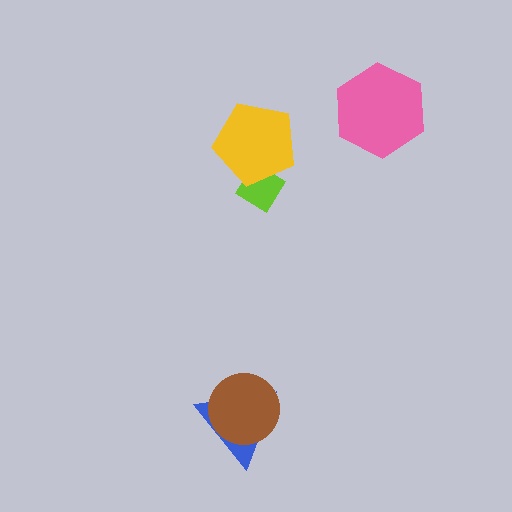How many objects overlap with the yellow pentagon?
1 object overlaps with the yellow pentagon.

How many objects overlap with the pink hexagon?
0 objects overlap with the pink hexagon.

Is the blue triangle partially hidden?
Yes, it is partially covered by another shape.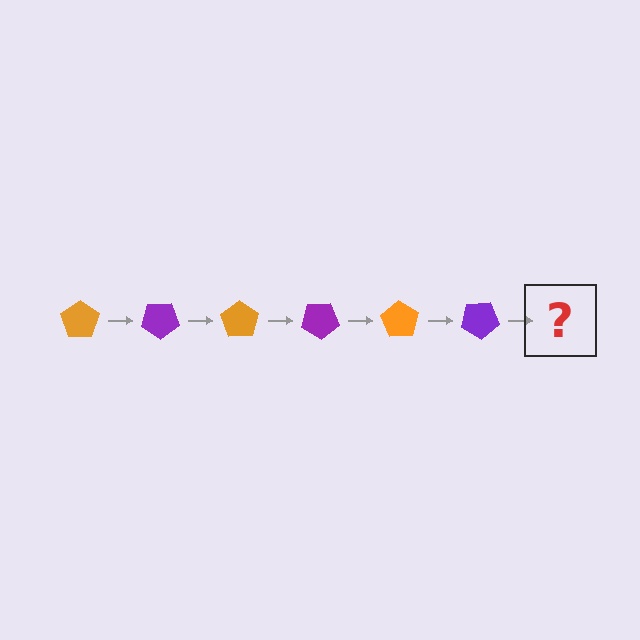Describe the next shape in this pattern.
It should be an orange pentagon, rotated 210 degrees from the start.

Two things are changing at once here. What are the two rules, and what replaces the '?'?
The two rules are that it rotates 35 degrees each step and the color cycles through orange and purple. The '?' should be an orange pentagon, rotated 210 degrees from the start.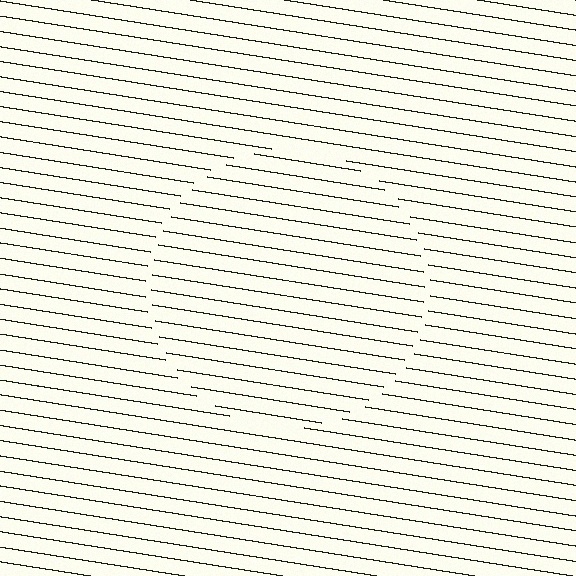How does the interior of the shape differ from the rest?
The interior of the shape contains the same grating, shifted by half a period — the contour is defined by the phase discontinuity where line-ends from the inner and outer gratings abut.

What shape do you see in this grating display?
An illusory circle. The interior of the shape contains the same grating, shifted by half a period — the contour is defined by the phase discontinuity where line-ends from the inner and outer gratings abut.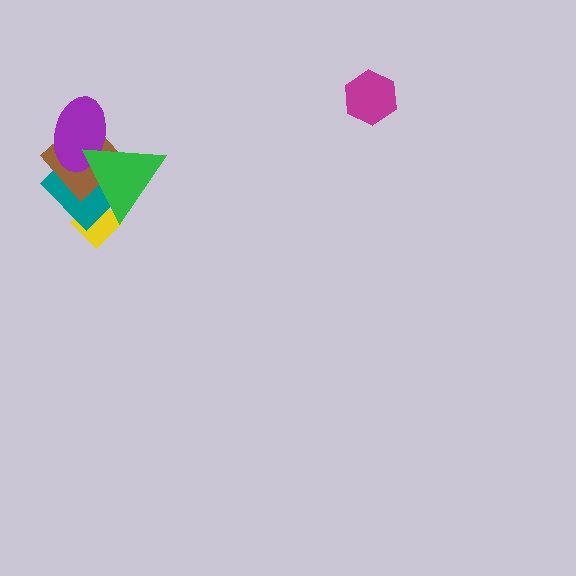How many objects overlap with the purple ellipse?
3 objects overlap with the purple ellipse.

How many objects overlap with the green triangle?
4 objects overlap with the green triangle.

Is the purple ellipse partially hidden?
Yes, it is partially covered by another shape.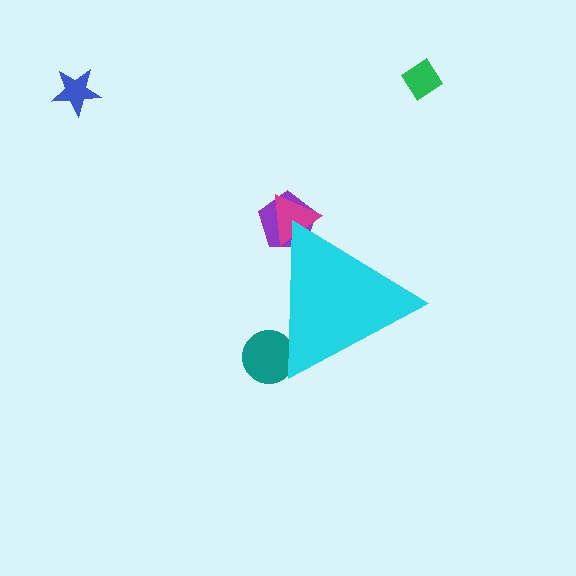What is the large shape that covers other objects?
A cyan triangle.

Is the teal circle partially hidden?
Yes, the teal circle is partially hidden behind the cyan triangle.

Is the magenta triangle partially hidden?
Yes, the magenta triangle is partially hidden behind the cyan triangle.